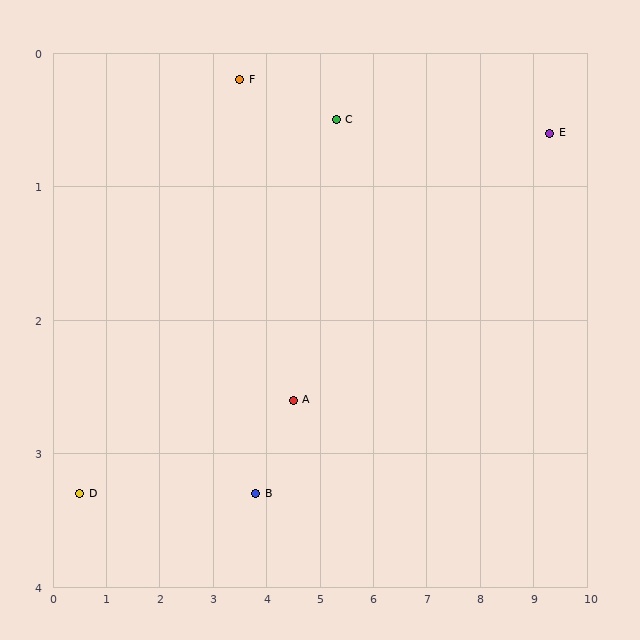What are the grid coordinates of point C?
Point C is at approximately (5.3, 0.5).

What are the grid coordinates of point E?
Point E is at approximately (9.3, 0.6).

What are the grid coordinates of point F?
Point F is at approximately (3.5, 0.2).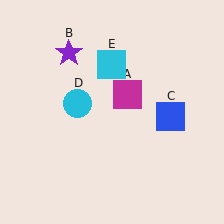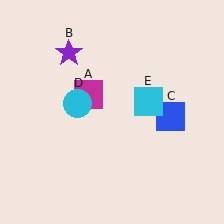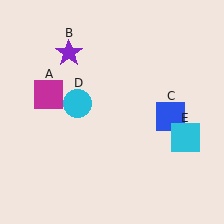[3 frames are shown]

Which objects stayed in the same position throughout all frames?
Purple star (object B) and blue square (object C) and cyan circle (object D) remained stationary.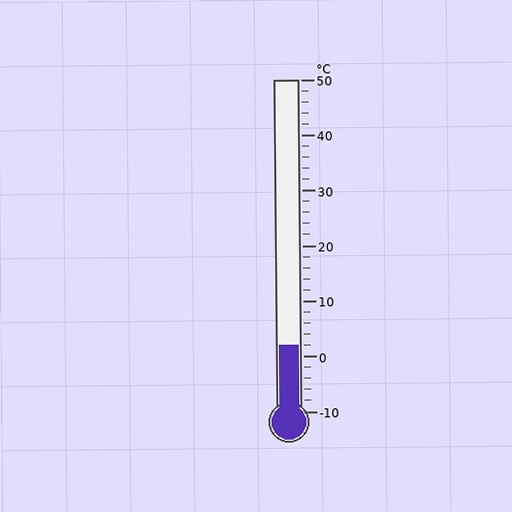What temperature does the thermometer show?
The thermometer shows approximately 2°C.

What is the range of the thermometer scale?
The thermometer scale ranges from -10°C to 50°C.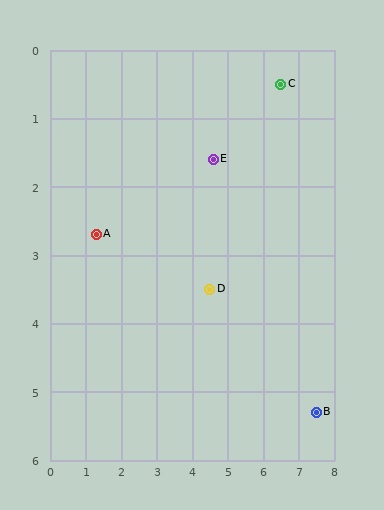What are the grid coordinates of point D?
Point D is at approximately (4.5, 3.5).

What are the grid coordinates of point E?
Point E is at approximately (4.6, 1.6).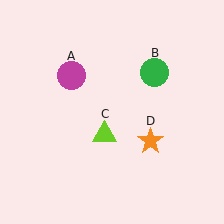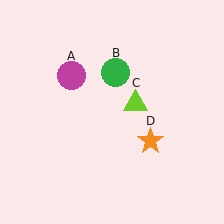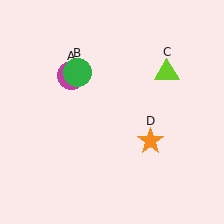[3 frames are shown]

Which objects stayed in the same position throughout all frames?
Magenta circle (object A) and orange star (object D) remained stationary.